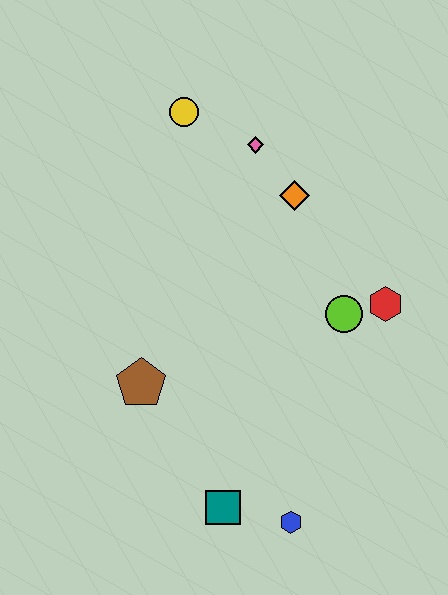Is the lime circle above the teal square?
Yes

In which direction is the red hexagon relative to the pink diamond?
The red hexagon is below the pink diamond.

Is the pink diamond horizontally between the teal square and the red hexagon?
Yes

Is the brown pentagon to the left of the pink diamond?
Yes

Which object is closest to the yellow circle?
The pink diamond is closest to the yellow circle.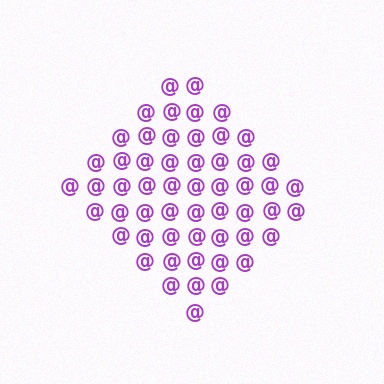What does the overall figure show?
The overall figure shows a diamond.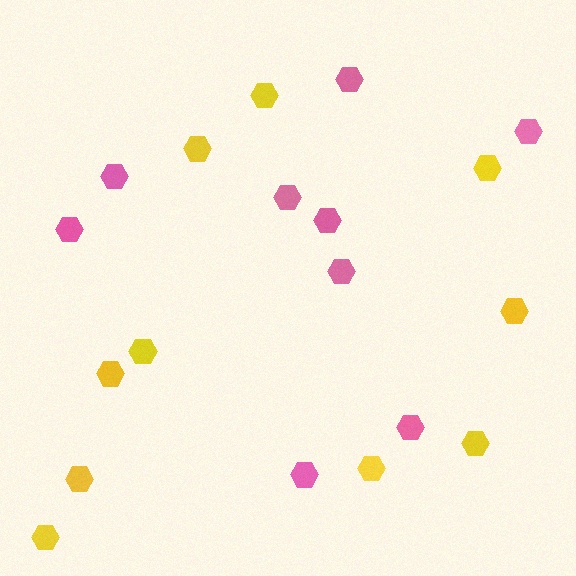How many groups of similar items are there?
There are 2 groups: one group of pink hexagons (9) and one group of yellow hexagons (10).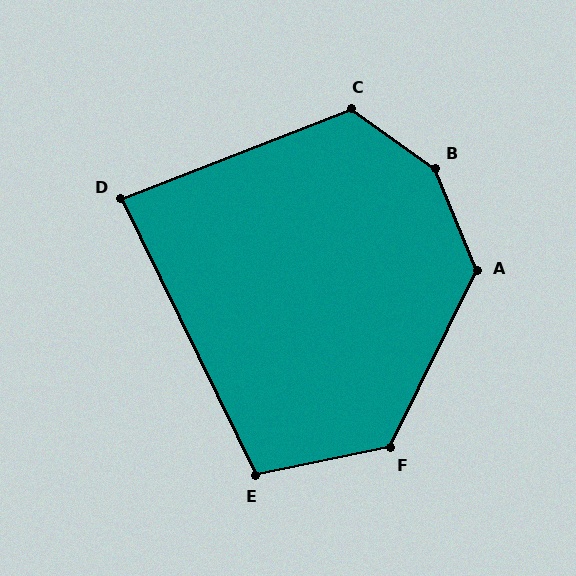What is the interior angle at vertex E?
Approximately 105 degrees (obtuse).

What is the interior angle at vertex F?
Approximately 127 degrees (obtuse).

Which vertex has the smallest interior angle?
D, at approximately 85 degrees.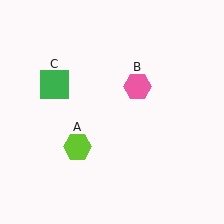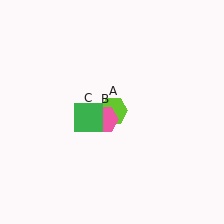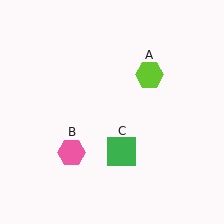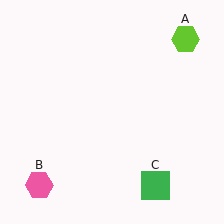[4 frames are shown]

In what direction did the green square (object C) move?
The green square (object C) moved down and to the right.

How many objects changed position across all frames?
3 objects changed position: lime hexagon (object A), pink hexagon (object B), green square (object C).